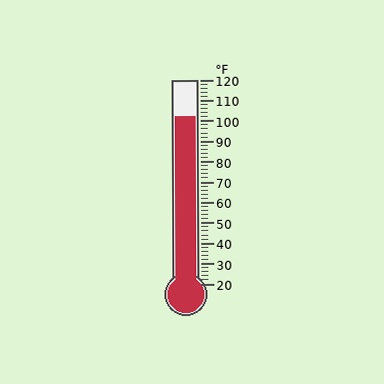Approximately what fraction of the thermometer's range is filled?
The thermometer is filled to approximately 80% of its range.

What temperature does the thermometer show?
The thermometer shows approximately 102°F.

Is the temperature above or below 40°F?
The temperature is above 40°F.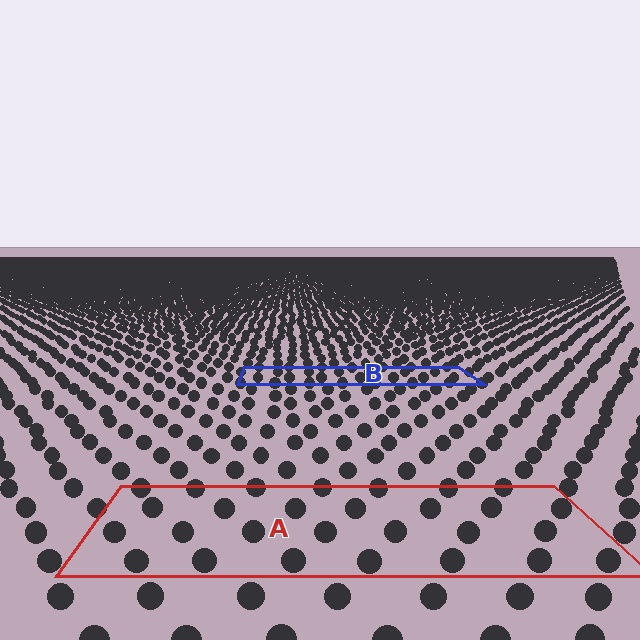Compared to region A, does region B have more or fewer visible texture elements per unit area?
Region B has more texture elements per unit area — they are packed more densely because it is farther away.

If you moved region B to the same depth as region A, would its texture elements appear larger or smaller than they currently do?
They would appear larger. At a closer depth, the same texture elements are projected at a bigger on-screen size.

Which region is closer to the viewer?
Region A is closer. The texture elements there are larger and more spread out.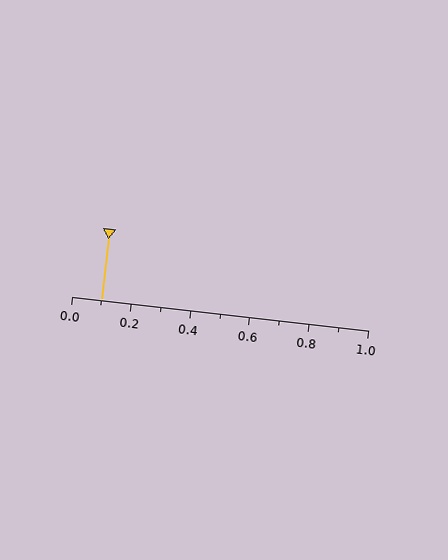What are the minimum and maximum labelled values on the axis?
The axis runs from 0.0 to 1.0.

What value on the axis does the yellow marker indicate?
The marker indicates approximately 0.1.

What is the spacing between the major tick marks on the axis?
The major ticks are spaced 0.2 apart.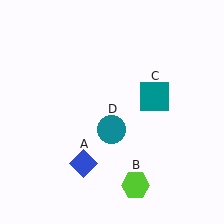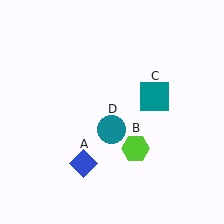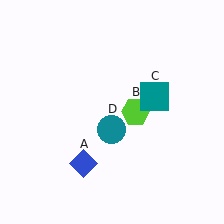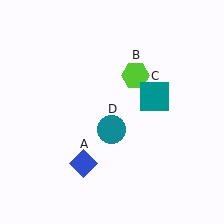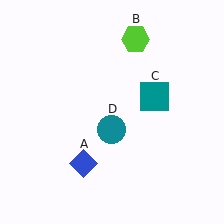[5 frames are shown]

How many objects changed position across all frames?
1 object changed position: lime hexagon (object B).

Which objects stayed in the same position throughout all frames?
Blue diamond (object A) and teal square (object C) and teal circle (object D) remained stationary.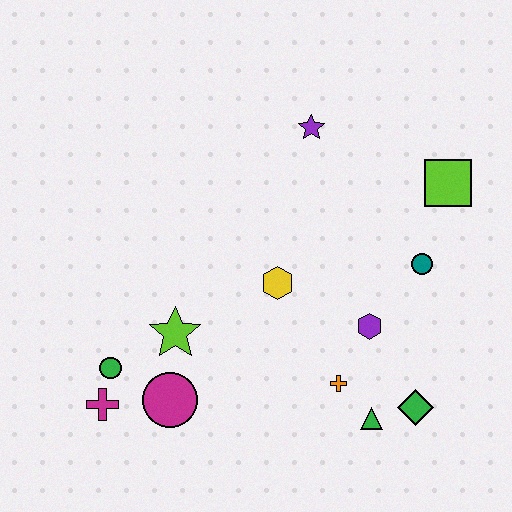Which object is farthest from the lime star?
The lime square is farthest from the lime star.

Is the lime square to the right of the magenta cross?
Yes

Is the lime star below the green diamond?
No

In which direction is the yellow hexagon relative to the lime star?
The yellow hexagon is to the right of the lime star.